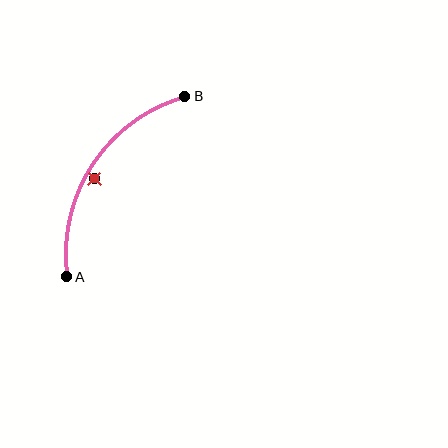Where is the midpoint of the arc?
The arc midpoint is the point on the curve farthest from the straight line joining A and B. It sits to the left of that line.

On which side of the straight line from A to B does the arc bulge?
The arc bulges to the left of the straight line connecting A and B.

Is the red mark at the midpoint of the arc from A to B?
No — the red mark does not lie on the arc at all. It sits slightly inside the curve.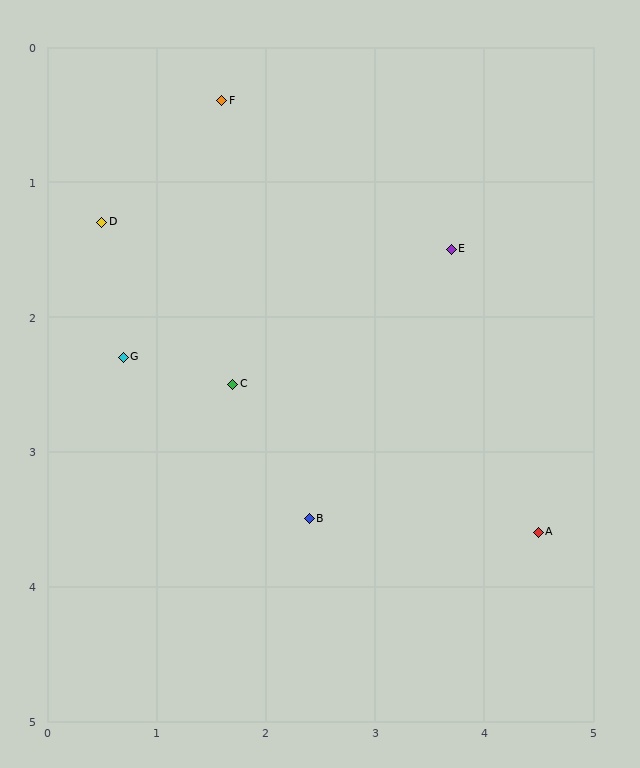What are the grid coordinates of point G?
Point G is at approximately (0.7, 2.3).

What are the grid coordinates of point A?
Point A is at approximately (4.5, 3.6).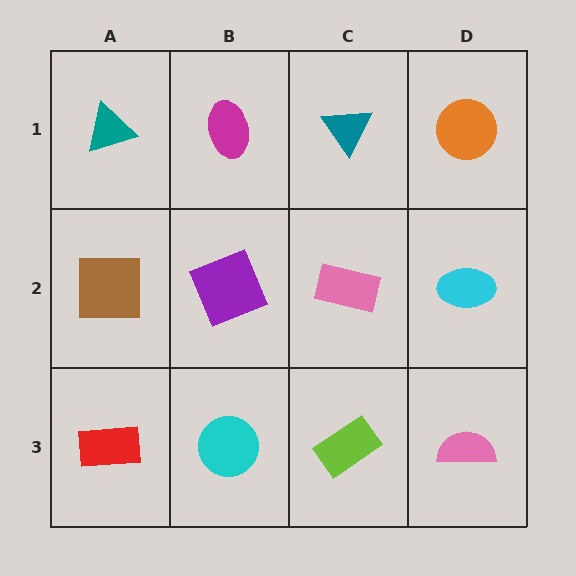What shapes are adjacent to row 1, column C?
A pink rectangle (row 2, column C), a magenta ellipse (row 1, column B), an orange circle (row 1, column D).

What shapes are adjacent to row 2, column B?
A magenta ellipse (row 1, column B), a cyan circle (row 3, column B), a brown square (row 2, column A), a pink rectangle (row 2, column C).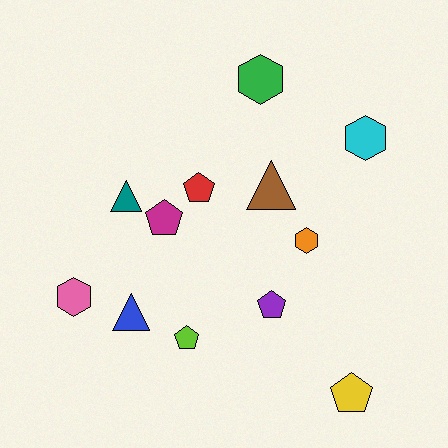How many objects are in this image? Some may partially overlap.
There are 12 objects.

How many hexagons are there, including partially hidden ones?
There are 4 hexagons.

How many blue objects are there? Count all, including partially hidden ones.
There is 1 blue object.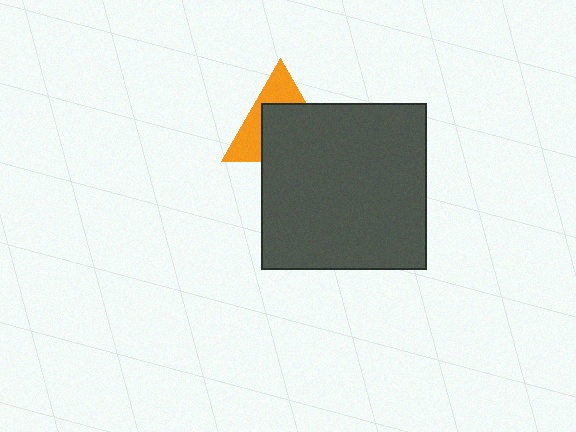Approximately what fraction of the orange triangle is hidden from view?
Roughly 58% of the orange triangle is hidden behind the dark gray rectangle.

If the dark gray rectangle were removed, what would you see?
You would see the complete orange triangle.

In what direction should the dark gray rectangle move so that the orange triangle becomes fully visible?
The dark gray rectangle should move down. That is the shortest direction to clear the overlap and leave the orange triangle fully visible.